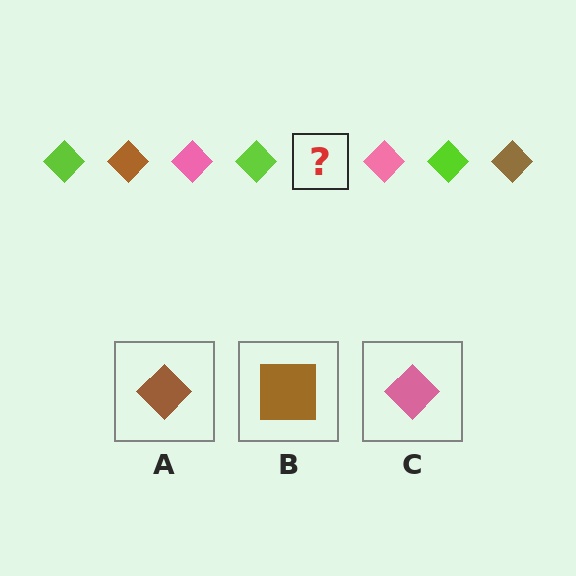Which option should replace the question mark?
Option A.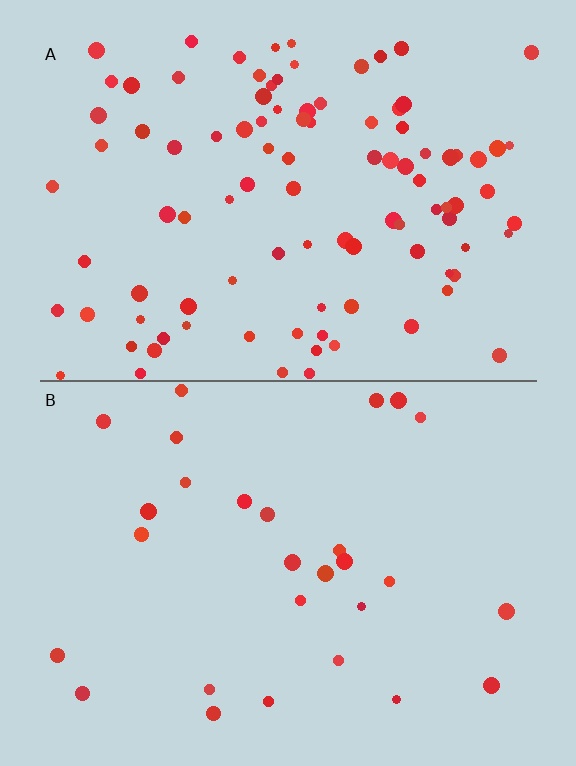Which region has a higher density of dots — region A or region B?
A (the top).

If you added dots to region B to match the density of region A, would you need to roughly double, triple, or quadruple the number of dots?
Approximately triple.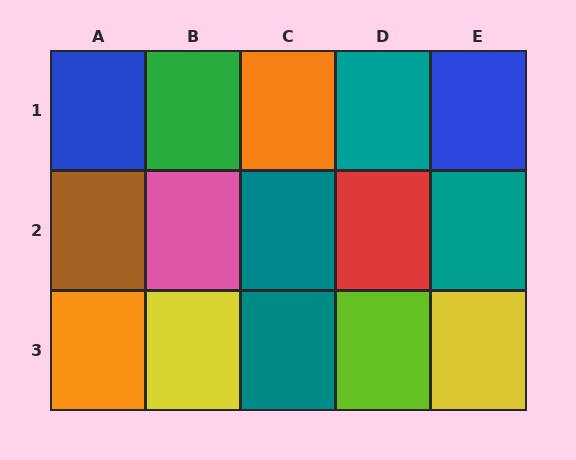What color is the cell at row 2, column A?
Brown.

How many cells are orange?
2 cells are orange.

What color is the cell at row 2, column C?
Teal.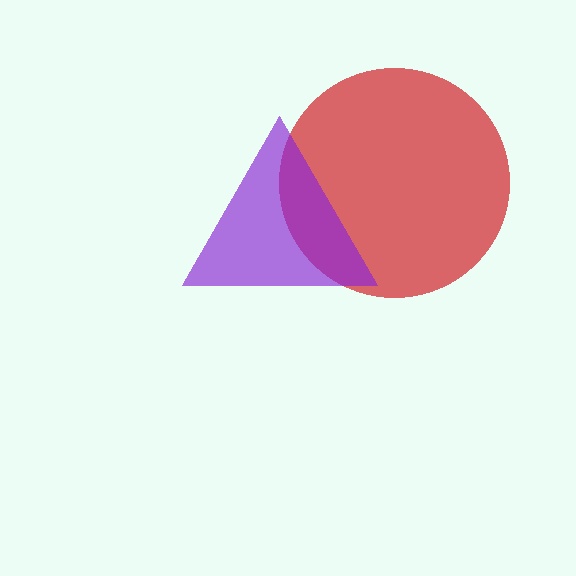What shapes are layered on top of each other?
The layered shapes are: a red circle, a purple triangle.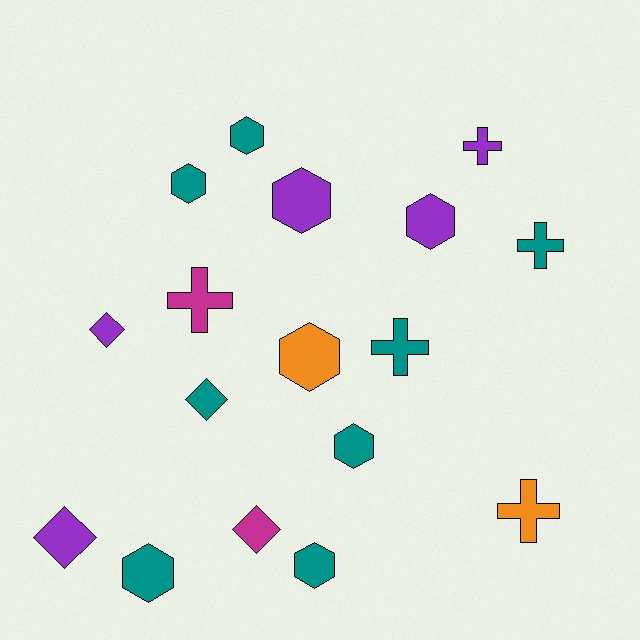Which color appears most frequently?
Teal, with 8 objects.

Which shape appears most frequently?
Hexagon, with 8 objects.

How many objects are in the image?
There are 17 objects.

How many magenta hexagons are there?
There are no magenta hexagons.